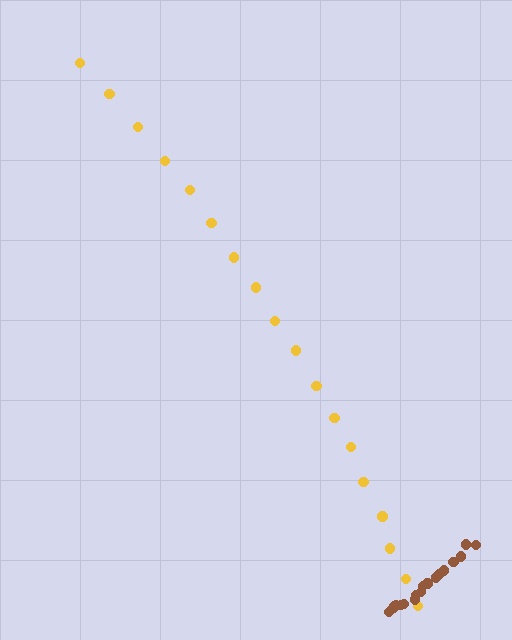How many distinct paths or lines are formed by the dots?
There are 2 distinct paths.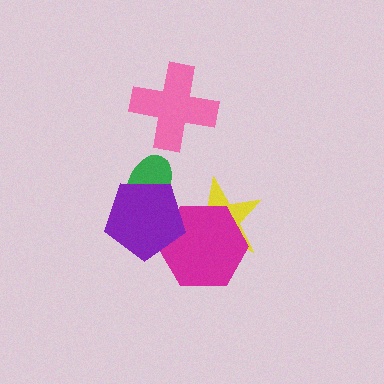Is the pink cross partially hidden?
No, no other shape covers it.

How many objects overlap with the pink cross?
0 objects overlap with the pink cross.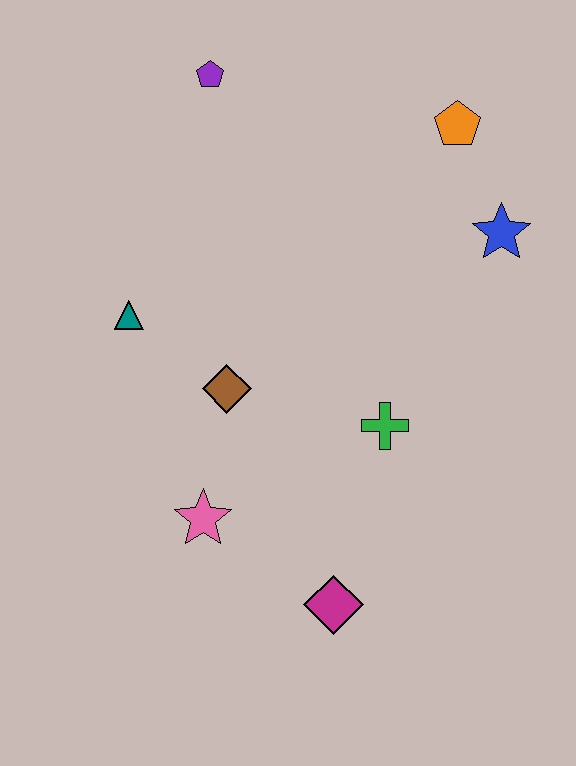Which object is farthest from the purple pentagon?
The magenta diamond is farthest from the purple pentagon.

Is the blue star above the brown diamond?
Yes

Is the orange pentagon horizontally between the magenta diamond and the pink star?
No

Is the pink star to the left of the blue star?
Yes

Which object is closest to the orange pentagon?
The blue star is closest to the orange pentagon.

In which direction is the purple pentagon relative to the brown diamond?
The purple pentagon is above the brown diamond.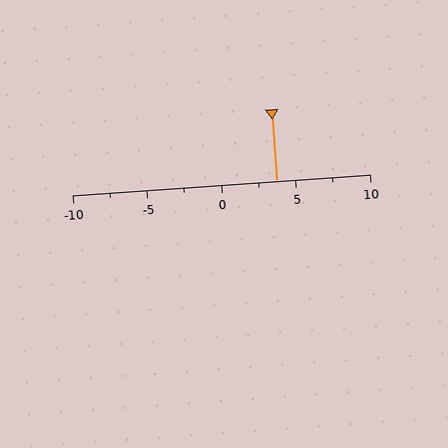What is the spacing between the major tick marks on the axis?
The major ticks are spaced 5 apart.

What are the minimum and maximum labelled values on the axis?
The axis runs from -10 to 10.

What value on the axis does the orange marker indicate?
The marker indicates approximately 3.8.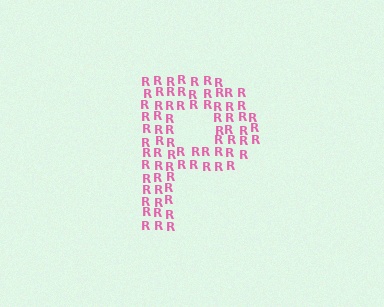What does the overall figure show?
The overall figure shows the letter P.